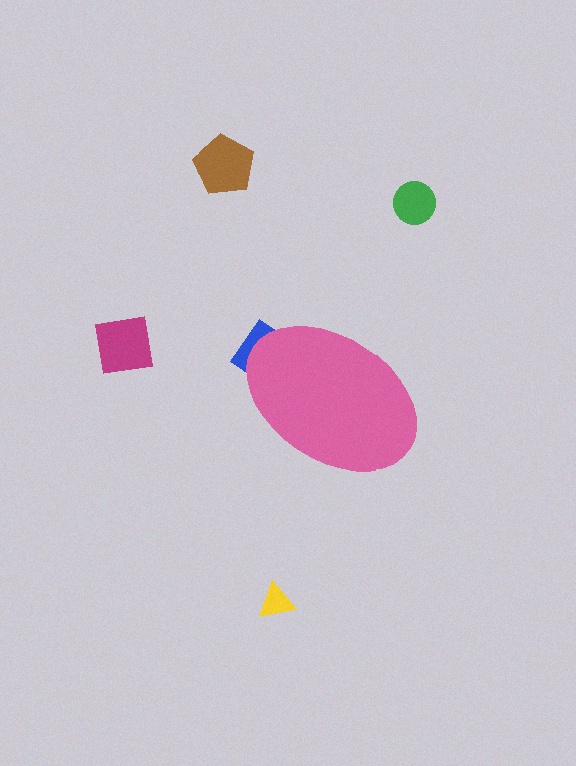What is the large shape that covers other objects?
A pink ellipse.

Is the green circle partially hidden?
No, the green circle is fully visible.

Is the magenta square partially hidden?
No, the magenta square is fully visible.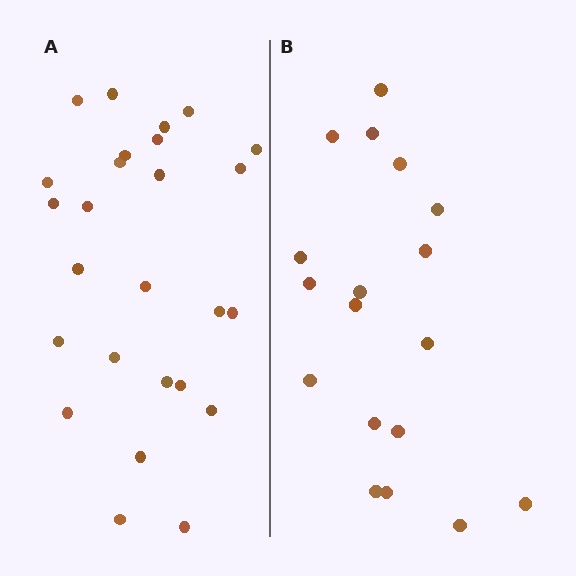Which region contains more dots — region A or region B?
Region A (the left region) has more dots.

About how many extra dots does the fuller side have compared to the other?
Region A has roughly 8 or so more dots than region B.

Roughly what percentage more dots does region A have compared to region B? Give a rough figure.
About 45% more.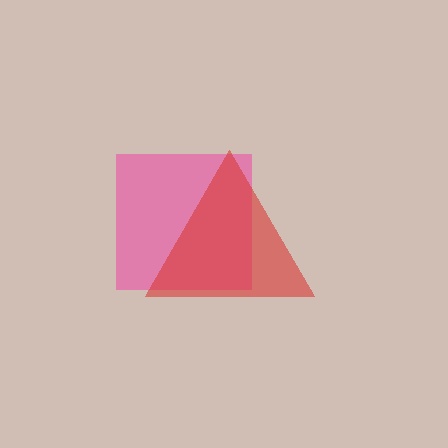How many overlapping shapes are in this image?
There are 2 overlapping shapes in the image.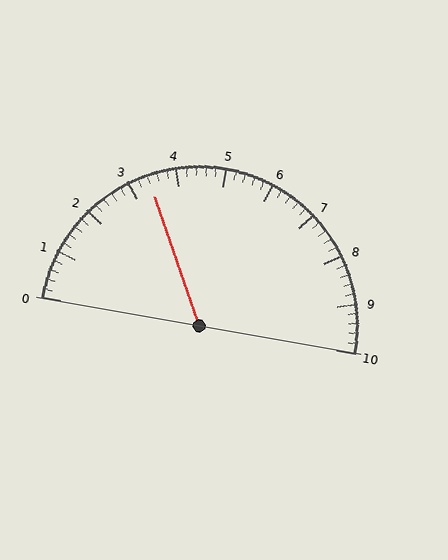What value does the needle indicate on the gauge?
The needle indicates approximately 3.4.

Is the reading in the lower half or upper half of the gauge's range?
The reading is in the lower half of the range (0 to 10).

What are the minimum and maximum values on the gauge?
The gauge ranges from 0 to 10.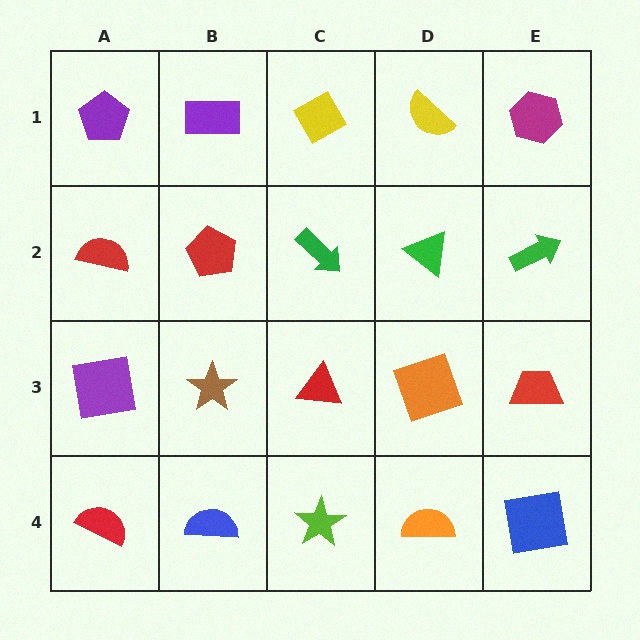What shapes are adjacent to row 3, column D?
A green triangle (row 2, column D), an orange semicircle (row 4, column D), a red triangle (row 3, column C), a red trapezoid (row 3, column E).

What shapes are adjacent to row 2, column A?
A purple pentagon (row 1, column A), a purple square (row 3, column A), a red pentagon (row 2, column B).